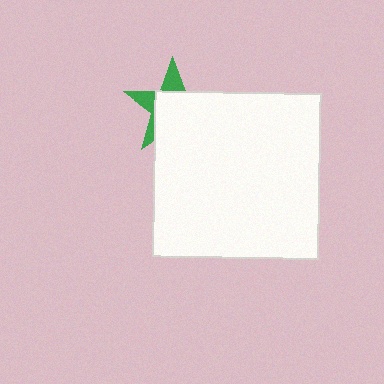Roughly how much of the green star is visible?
A small part of it is visible (roughly 34%).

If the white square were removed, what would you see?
You would see the complete green star.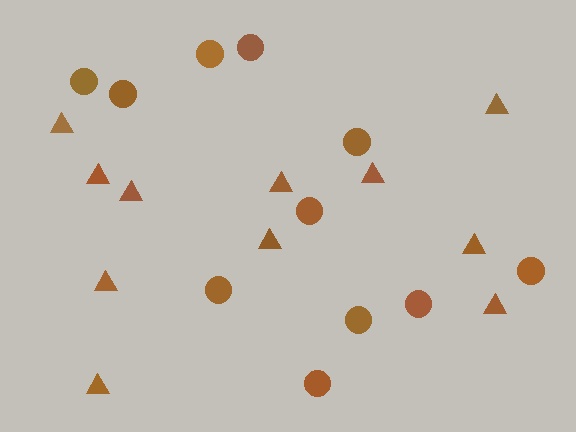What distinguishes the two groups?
There are 2 groups: one group of triangles (11) and one group of circles (11).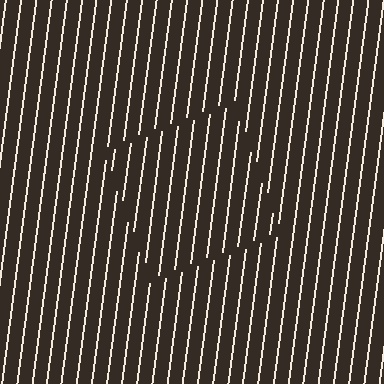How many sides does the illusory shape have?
4 sides — the line-ends trace a square.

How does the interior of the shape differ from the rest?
The interior of the shape contains the same grating, shifted by half a period — the contour is defined by the phase discontinuity where line-ends from the inner and outer gratings abut.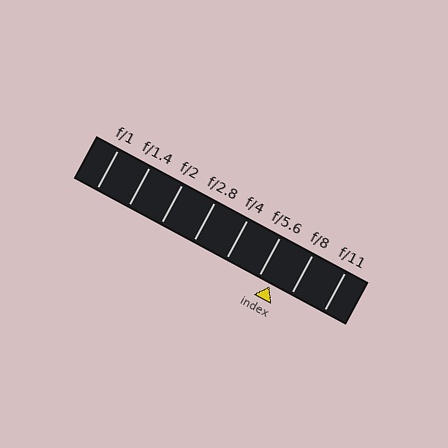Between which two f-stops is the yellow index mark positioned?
The index mark is between f/5.6 and f/8.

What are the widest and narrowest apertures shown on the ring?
The widest aperture shown is f/1 and the narrowest is f/11.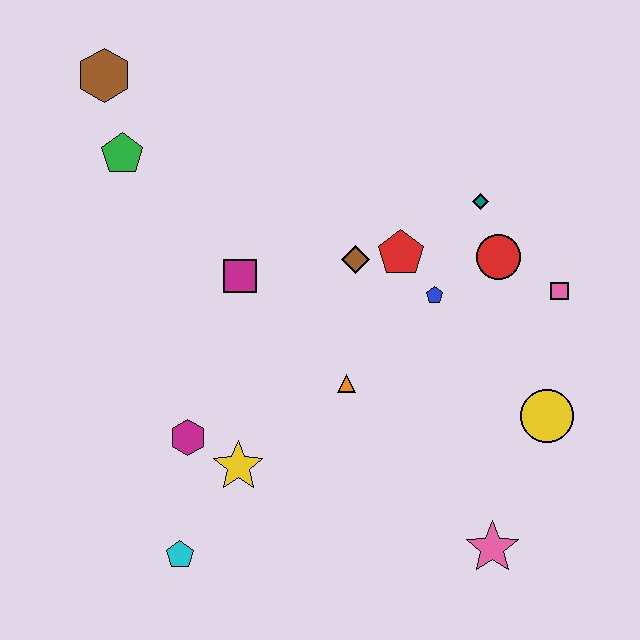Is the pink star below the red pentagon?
Yes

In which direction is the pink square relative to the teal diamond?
The pink square is below the teal diamond.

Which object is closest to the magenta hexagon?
The yellow star is closest to the magenta hexagon.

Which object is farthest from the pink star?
The brown hexagon is farthest from the pink star.